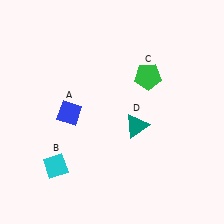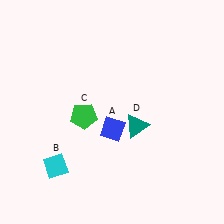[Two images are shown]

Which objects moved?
The objects that moved are: the blue diamond (A), the green pentagon (C).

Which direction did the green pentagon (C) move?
The green pentagon (C) moved left.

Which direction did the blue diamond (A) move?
The blue diamond (A) moved right.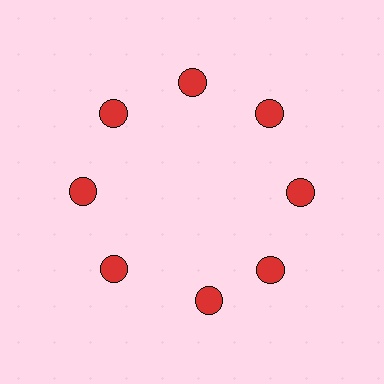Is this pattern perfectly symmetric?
No. The 8 red circles are arranged in a ring, but one element near the 6 o'clock position is rotated out of alignment along the ring, breaking the 8-fold rotational symmetry.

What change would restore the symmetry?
The symmetry would be restored by rotating it back into even spacing with its neighbors so that all 8 circles sit at equal angles and equal distance from the center.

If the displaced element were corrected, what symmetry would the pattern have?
It would have 8-fold rotational symmetry — the pattern would map onto itself every 45 degrees.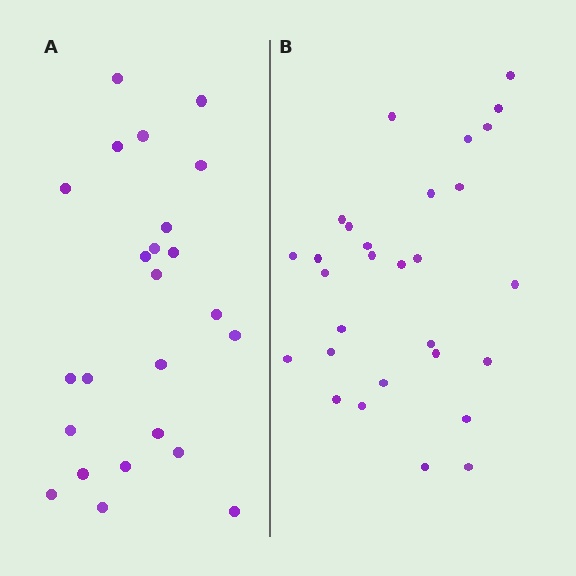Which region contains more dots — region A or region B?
Region B (the right region) has more dots.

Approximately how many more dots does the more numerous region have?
Region B has about 5 more dots than region A.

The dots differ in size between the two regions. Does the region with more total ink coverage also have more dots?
No. Region A has more total ink coverage because its dots are larger, but region B actually contains more individual dots. Total area can be misleading — the number of items is what matters here.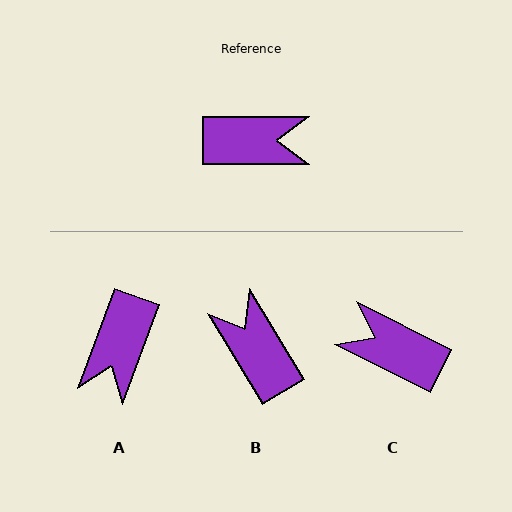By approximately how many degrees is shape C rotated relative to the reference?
Approximately 153 degrees counter-clockwise.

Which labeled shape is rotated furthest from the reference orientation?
C, about 153 degrees away.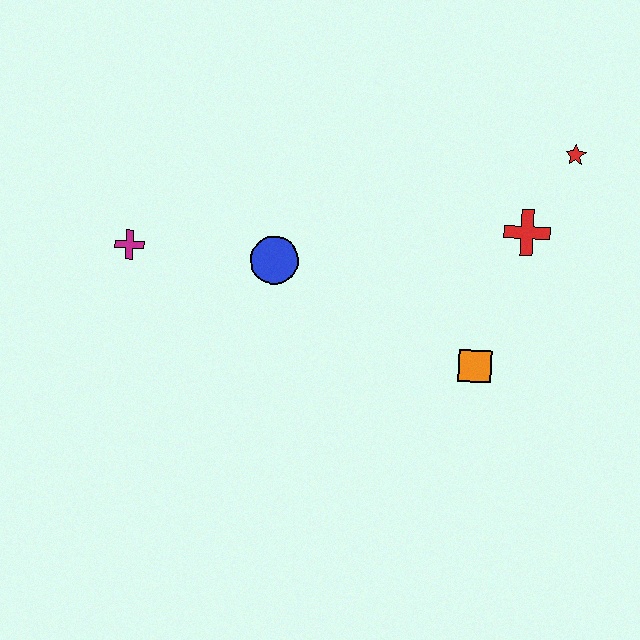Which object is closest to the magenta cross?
The blue circle is closest to the magenta cross.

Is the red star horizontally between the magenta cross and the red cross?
No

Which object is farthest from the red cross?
The magenta cross is farthest from the red cross.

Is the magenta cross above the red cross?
No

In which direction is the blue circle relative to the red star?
The blue circle is to the left of the red star.